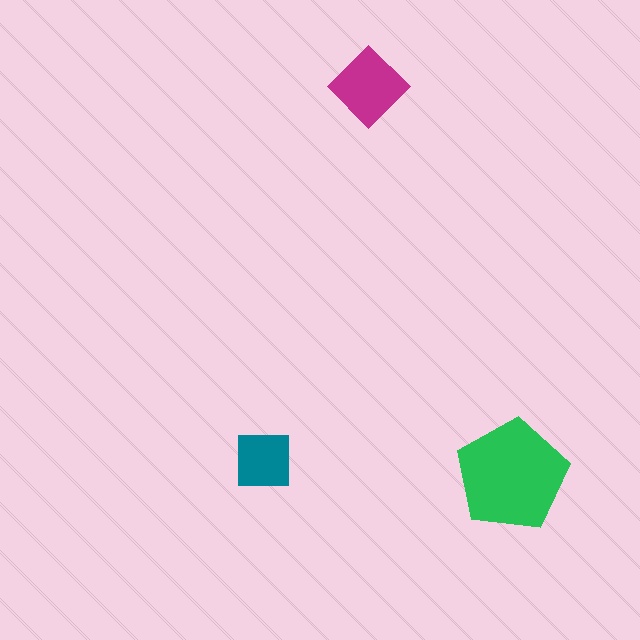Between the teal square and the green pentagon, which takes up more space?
The green pentagon.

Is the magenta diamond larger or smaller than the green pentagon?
Smaller.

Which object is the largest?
The green pentagon.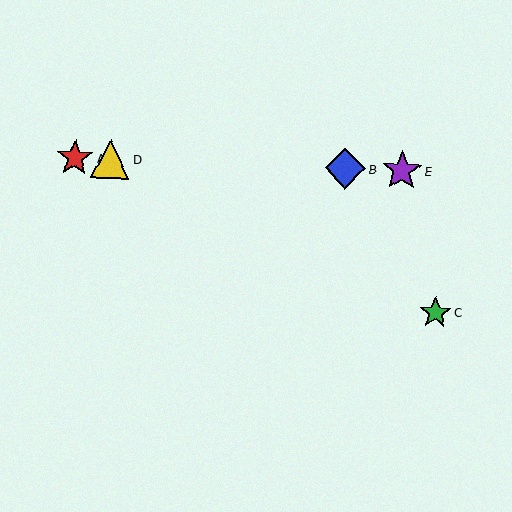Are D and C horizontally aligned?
No, D is at y≈159 and C is at y≈313.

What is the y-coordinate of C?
Object C is at y≈313.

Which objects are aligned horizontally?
Objects A, B, D, E are aligned horizontally.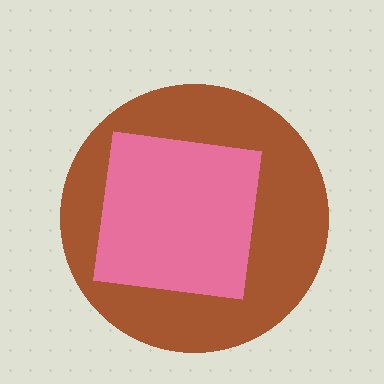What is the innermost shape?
The pink square.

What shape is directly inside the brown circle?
The pink square.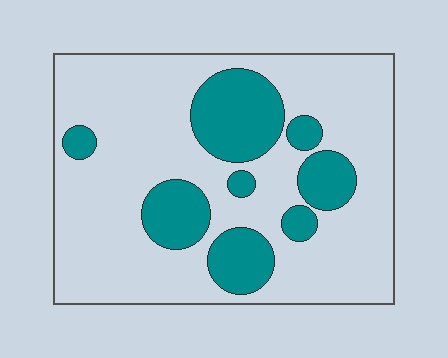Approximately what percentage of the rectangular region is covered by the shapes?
Approximately 25%.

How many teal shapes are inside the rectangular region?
8.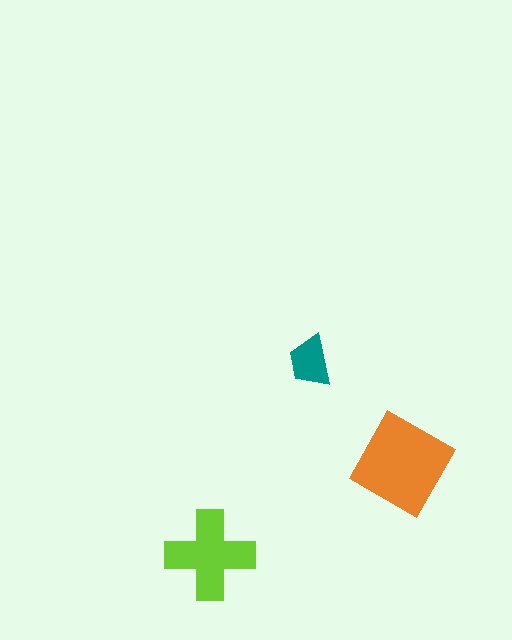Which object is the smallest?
The teal trapezoid.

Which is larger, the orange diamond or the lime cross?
The orange diamond.